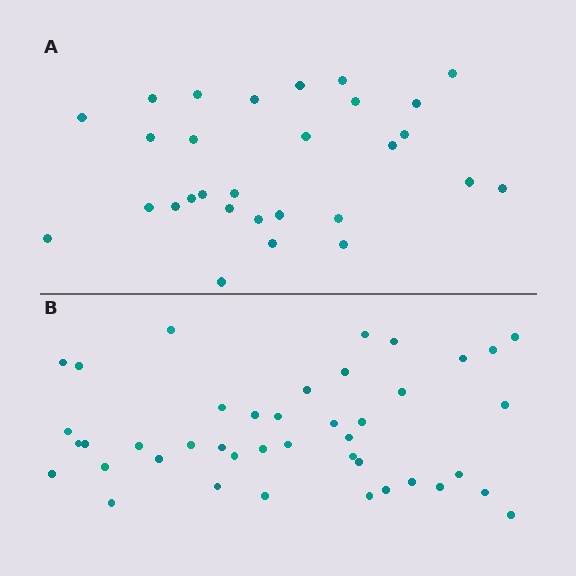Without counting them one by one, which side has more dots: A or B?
Region B (the bottom region) has more dots.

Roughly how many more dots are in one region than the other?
Region B has approximately 15 more dots than region A.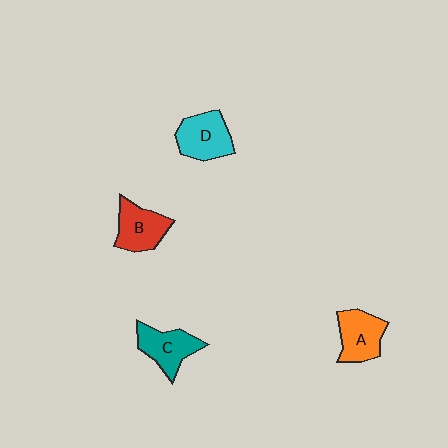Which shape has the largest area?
Shape D (cyan).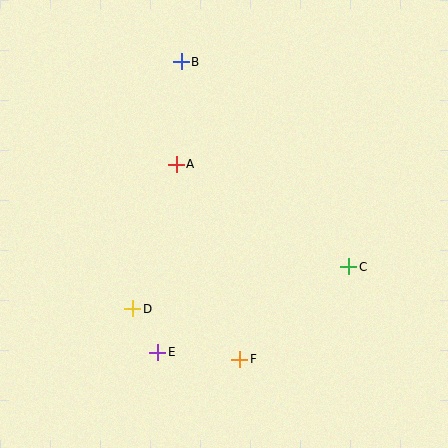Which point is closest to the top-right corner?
Point B is closest to the top-right corner.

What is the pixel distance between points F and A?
The distance between F and A is 205 pixels.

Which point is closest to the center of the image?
Point A at (176, 164) is closest to the center.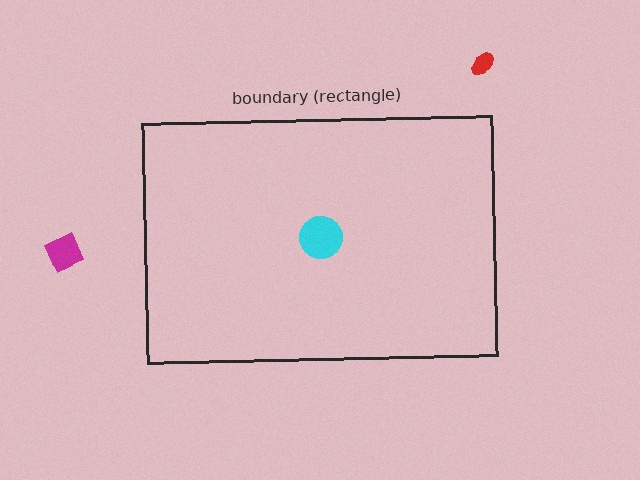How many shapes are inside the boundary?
1 inside, 2 outside.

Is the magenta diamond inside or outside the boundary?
Outside.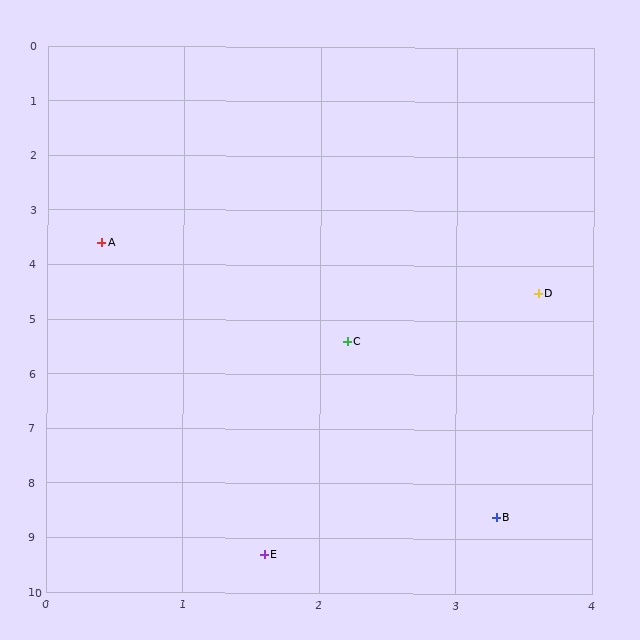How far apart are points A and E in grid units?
Points A and E are about 5.8 grid units apart.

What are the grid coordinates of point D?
Point D is at approximately (3.6, 4.5).